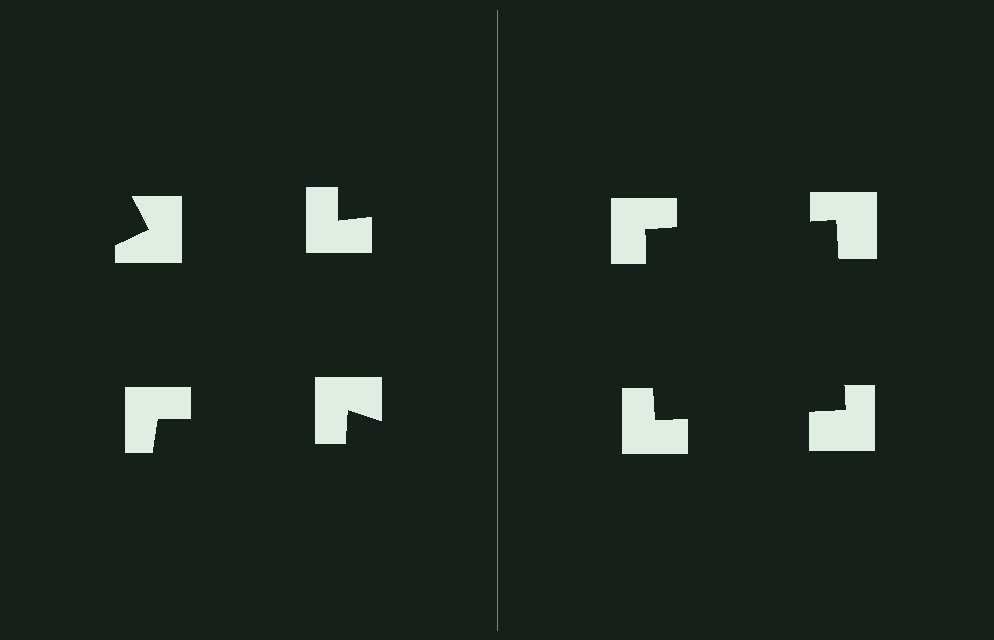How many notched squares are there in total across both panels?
8 — 4 on each side.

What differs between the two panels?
The notched squares are positioned identically on both sides; only the wedge orientations differ. On the right they align to a square; on the left they are misaligned.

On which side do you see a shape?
An illusory square appears on the right side. On the left side the wedge cuts are rotated, so no coherent shape forms.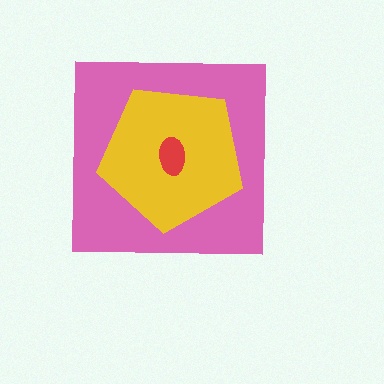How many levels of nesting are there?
3.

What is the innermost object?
The red ellipse.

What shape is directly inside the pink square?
The yellow pentagon.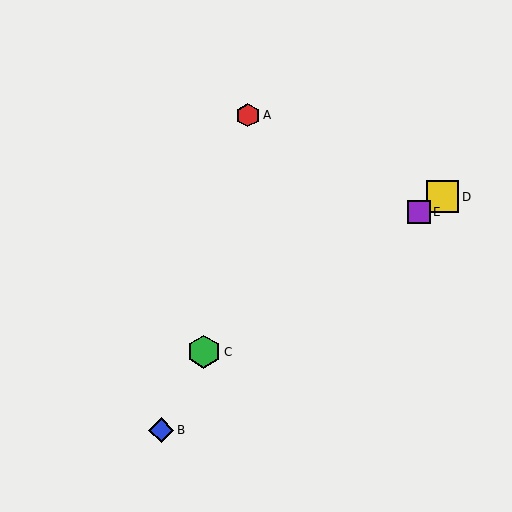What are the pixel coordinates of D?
Object D is at (443, 197).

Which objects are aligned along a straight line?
Objects C, D, E are aligned along a straight line.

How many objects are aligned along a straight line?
3 objects (C, D, E) are aligned along a straight line.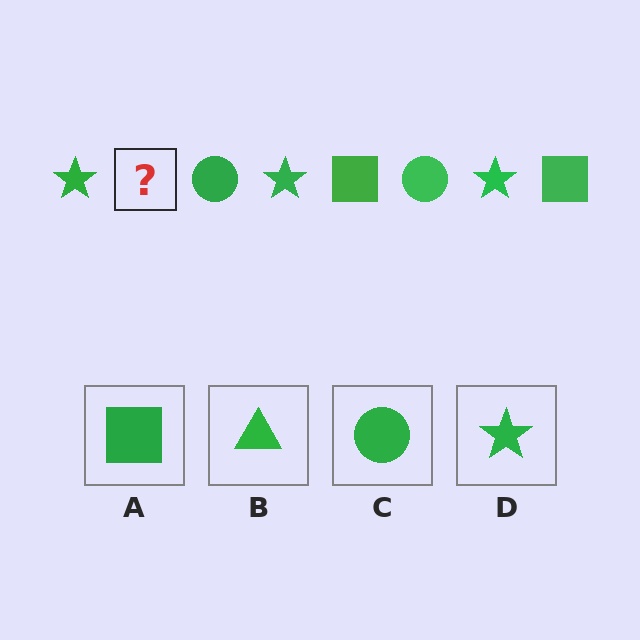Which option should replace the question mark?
Option A.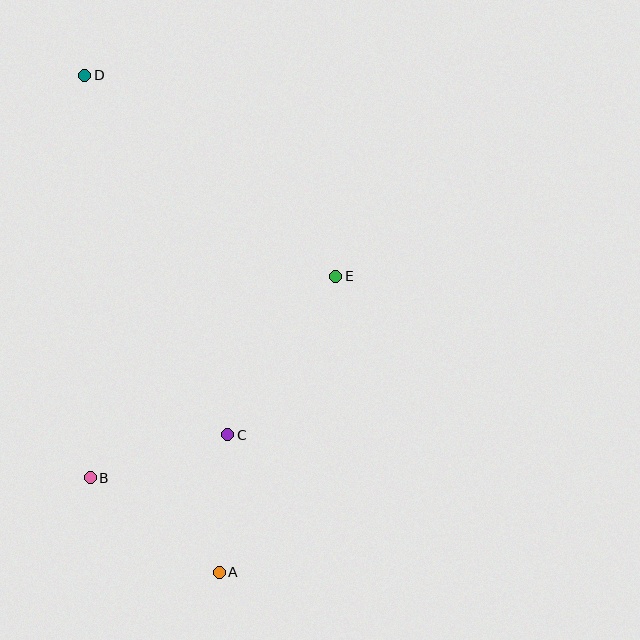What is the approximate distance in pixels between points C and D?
The distance between C and D is approximately 387 pixels.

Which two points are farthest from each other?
Points A and D are farthest from each other.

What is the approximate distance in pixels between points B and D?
The distance between B and D is approximately 403 pixels.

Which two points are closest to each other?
Points A and C are closest to each other.